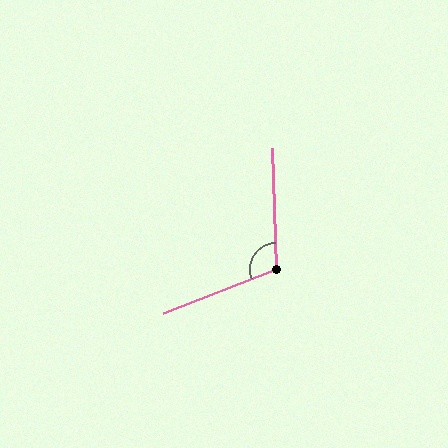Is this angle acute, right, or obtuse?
It is obtuse.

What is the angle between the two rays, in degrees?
Approximately 110 degrees.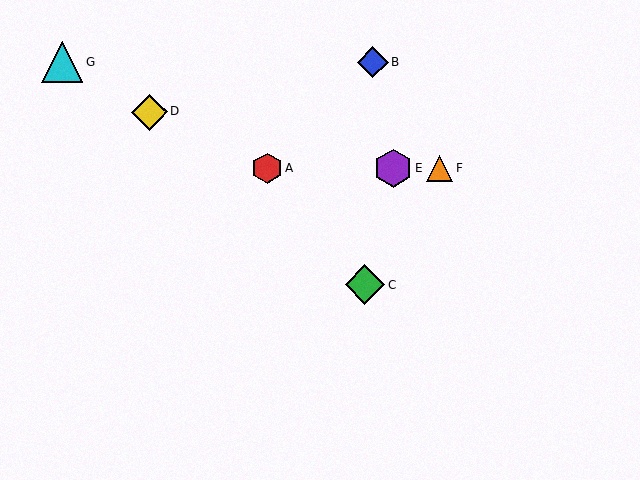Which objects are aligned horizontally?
Objects A, E, F are aligned horizontally.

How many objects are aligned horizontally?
3 objects (A, E, F) are aligned horizontally.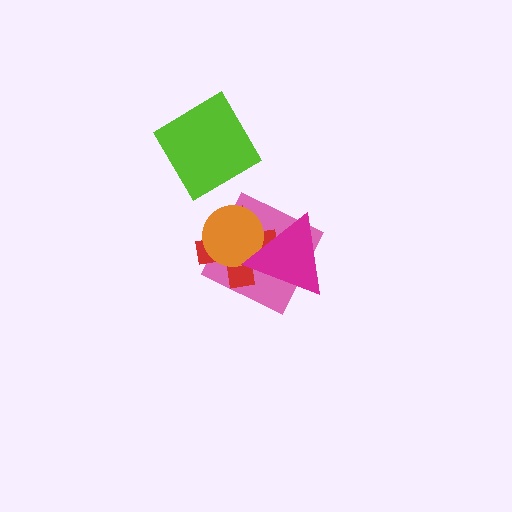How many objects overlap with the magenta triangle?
3 objects overlap with the magenta triangle.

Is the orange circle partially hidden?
Yes, it is partially covered by another shape.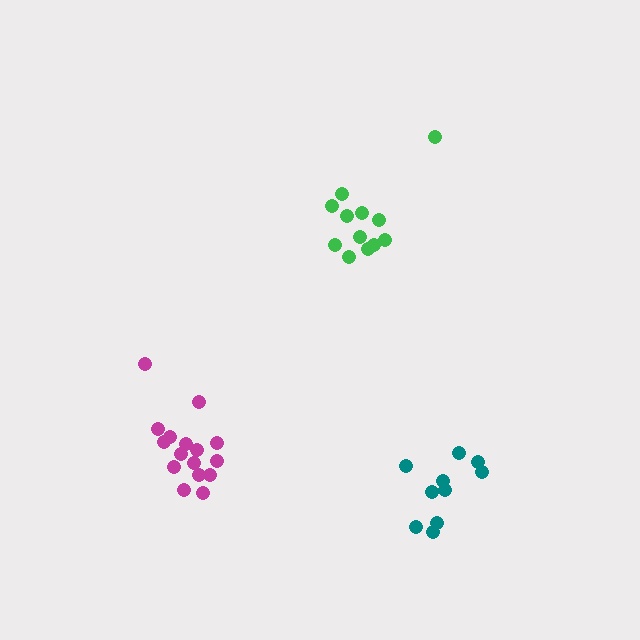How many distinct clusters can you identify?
There are 3 distinct clusters.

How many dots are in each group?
Group 1: 10 dots, Group 2: 16 dots, Group 3: 12 dots (38 total).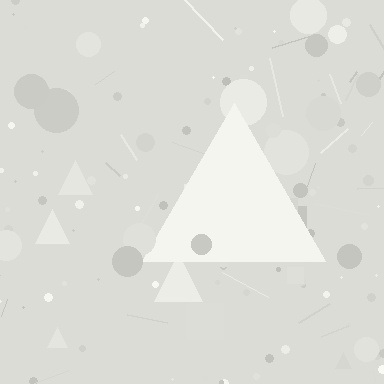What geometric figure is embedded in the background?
A triangle is embedded in the background.